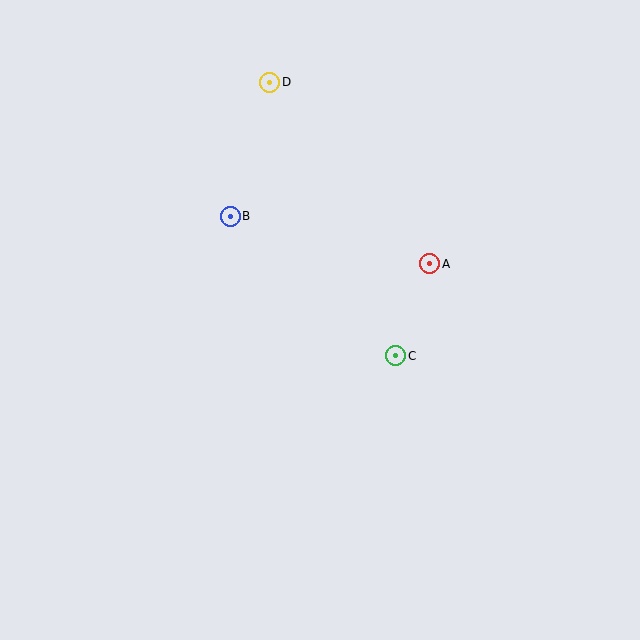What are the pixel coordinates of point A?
Point A is at (430, 264).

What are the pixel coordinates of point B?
Point B is at (230, 216).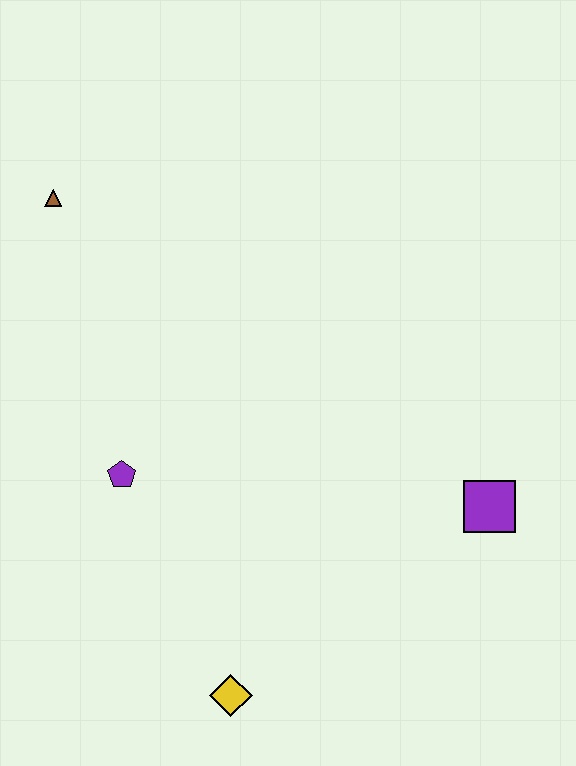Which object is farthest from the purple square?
The brown triangle is farthest from the purple square.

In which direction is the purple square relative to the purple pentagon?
The purple square is to the right of the purple pentagon.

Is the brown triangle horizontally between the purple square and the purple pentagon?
No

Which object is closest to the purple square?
The yellow diamond is closest to the purple square.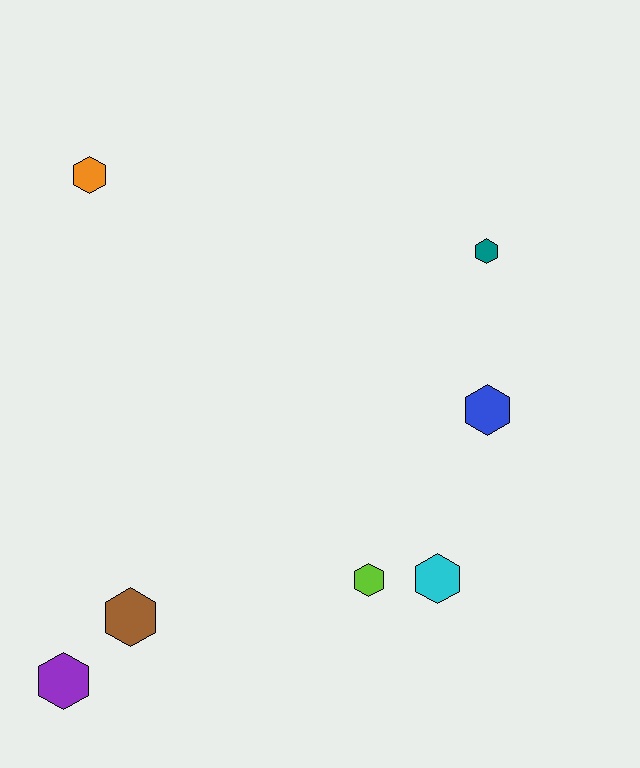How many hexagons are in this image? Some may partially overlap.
There are 7 hexagons.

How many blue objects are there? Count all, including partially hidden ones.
There is 1 blue object.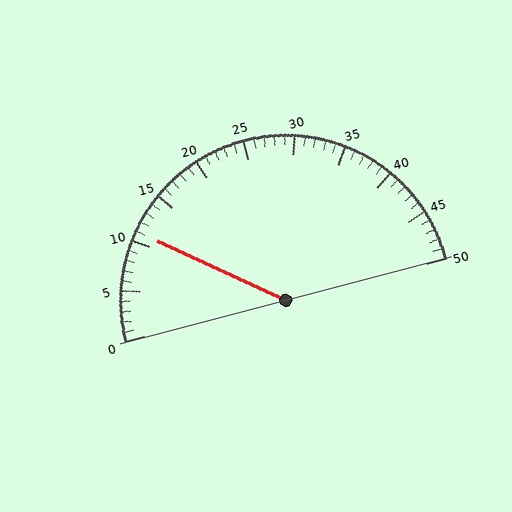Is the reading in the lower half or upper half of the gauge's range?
The reading is in the lower half of the range (0 to 50).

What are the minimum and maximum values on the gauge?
The gauge ranges from 0 to 50.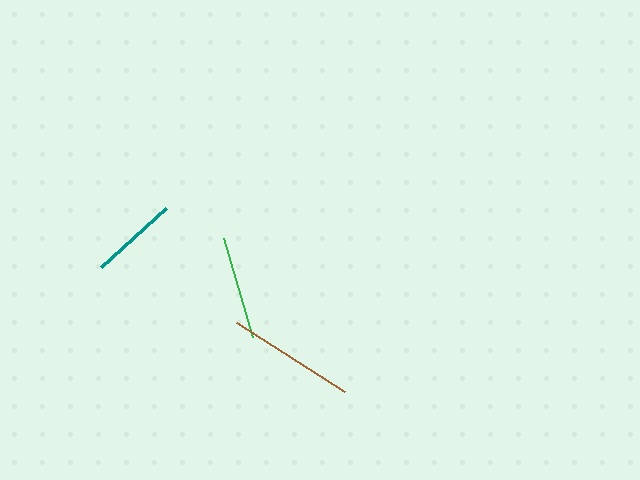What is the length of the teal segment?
The teal segment is approximately 88 pixels long.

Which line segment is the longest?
The brown line is the longest at approximately 128 pixels.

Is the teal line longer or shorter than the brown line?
The brown line is longer than the teal line.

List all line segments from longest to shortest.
From longest to shortest: brown, green, teal.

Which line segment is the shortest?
The teal line is the shortest at approximately 88 pixels.